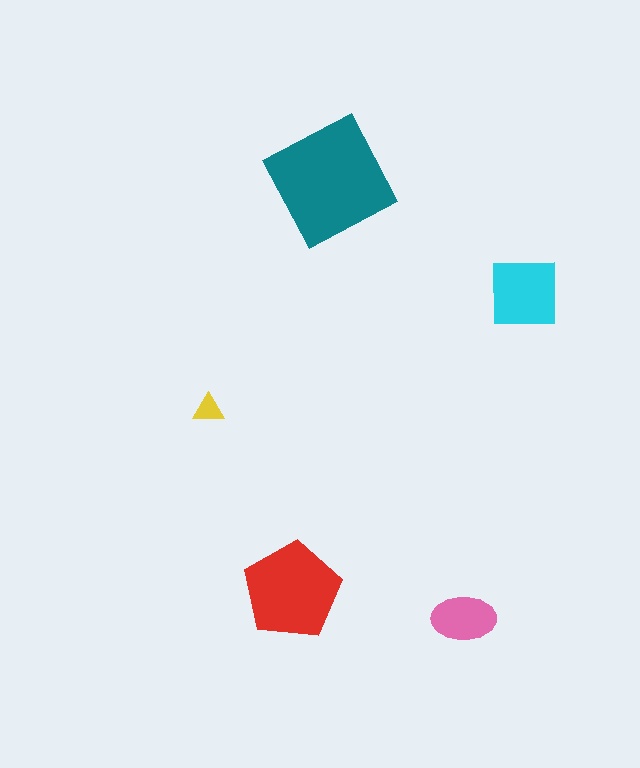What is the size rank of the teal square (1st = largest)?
1st.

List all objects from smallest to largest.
The yellow triangle, the pink ellipse, the cyan square, the red pentagon, the teal square.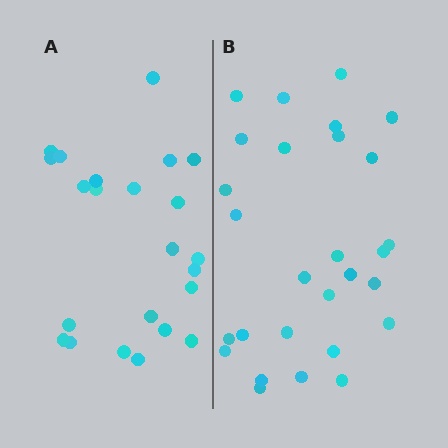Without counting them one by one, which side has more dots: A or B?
Region B (the right region) has more dots.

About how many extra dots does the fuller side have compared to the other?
Region B has about 5 more dots than region A.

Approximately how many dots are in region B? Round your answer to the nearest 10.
About 30 dots. (The exact count is 28, which rounds to 30.)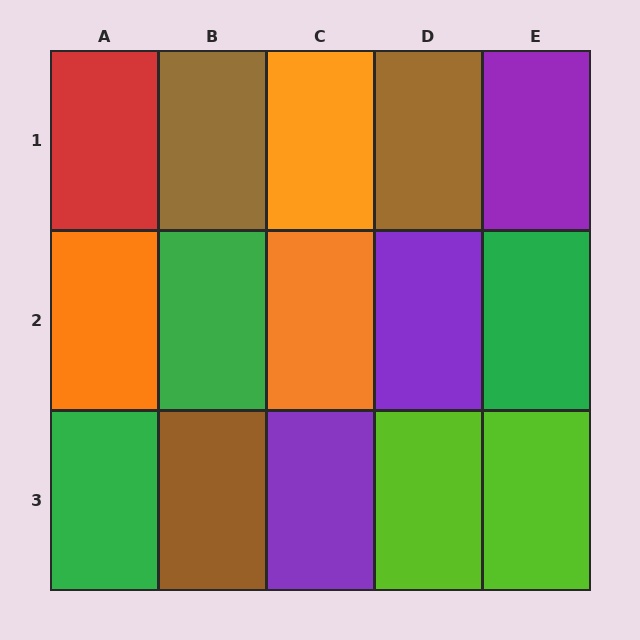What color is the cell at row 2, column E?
Green.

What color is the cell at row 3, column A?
Green.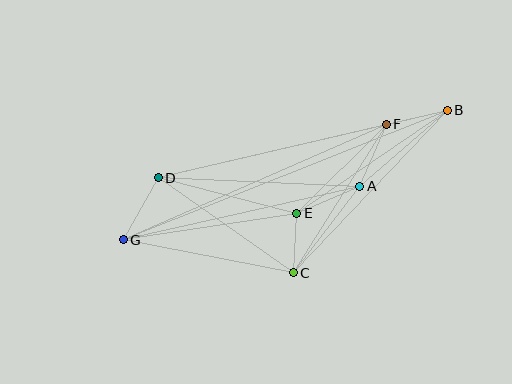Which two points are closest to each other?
Points C and E are closest to each other.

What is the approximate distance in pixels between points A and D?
The distance between A and D is approximately 201 pixels.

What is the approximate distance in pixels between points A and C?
The distance between A and C is approximately 109 pixels.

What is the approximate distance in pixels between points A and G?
The distance between A and G is approximately 243 pixels.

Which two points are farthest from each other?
Points B and G are farthest from each other.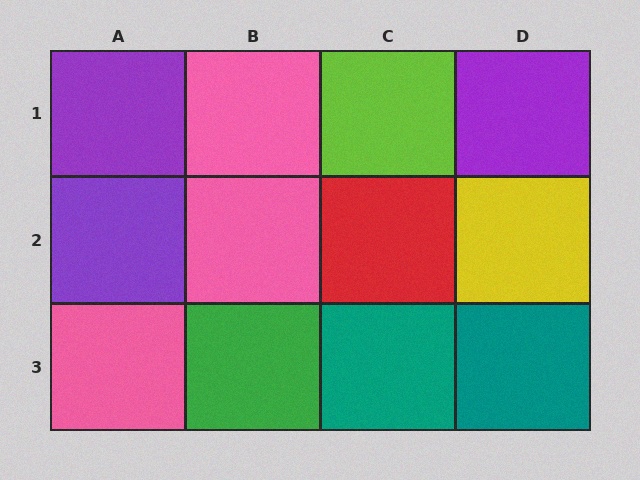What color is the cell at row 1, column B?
Pink.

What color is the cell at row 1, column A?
Purple.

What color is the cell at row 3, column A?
Pink.